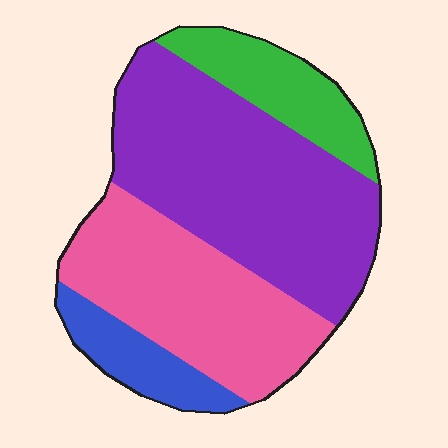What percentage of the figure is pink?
Pink covers 31% of the figure.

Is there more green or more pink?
Pink.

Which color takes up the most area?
Purple, at roughly 45%.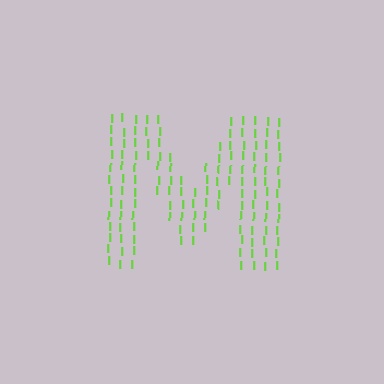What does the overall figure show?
The overall figure shows the letter M.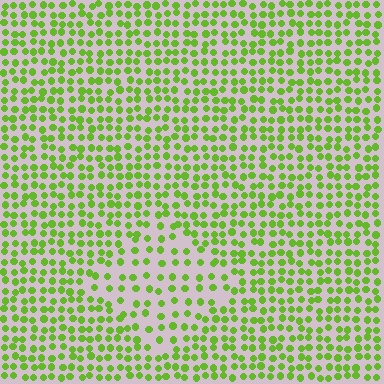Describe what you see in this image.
The image contains small lime elements arranged at two different densities. A diamond-shaped region is visible where the elements are less densely packed than the surrounding area.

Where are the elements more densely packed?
The elements are more densely packed outside the diamond boundary.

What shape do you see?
I see a diamond.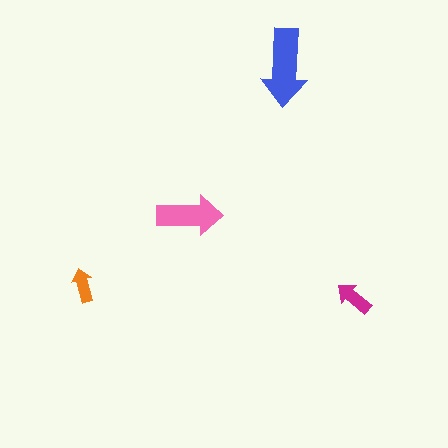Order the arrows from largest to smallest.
the blue one, the pink one, the magenta one, the orange one.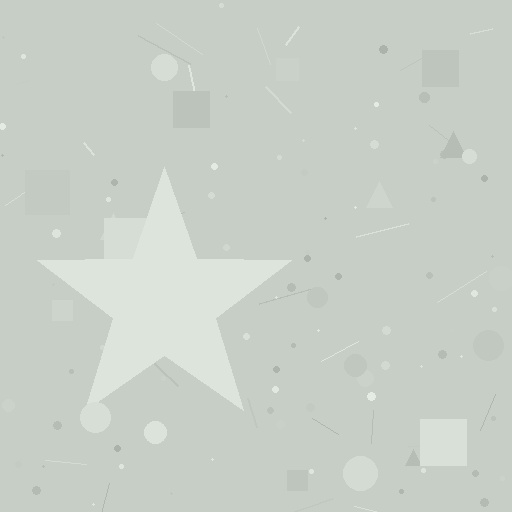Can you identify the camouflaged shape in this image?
The camouflaged shape is a star.